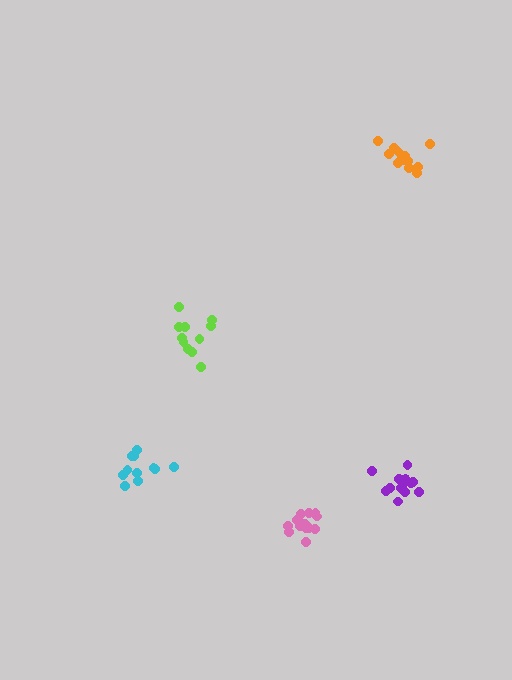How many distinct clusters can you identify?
There are 5 distinct clusters.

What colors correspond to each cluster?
The clusters are colored: cyan, lime, purple, pink, orange.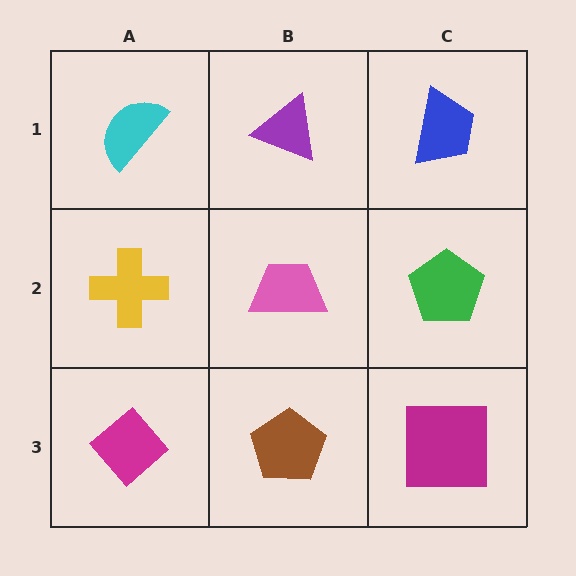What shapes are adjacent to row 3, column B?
A pink trapezoid (row 2, column B), a magenta diamond (row 3, column A), a magenta square (row 3, column C).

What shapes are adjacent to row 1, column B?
A pink trapezoid (row 2, column B), a cyan semicircle (row 1, column A), a blue trapezoid (row 1, column C).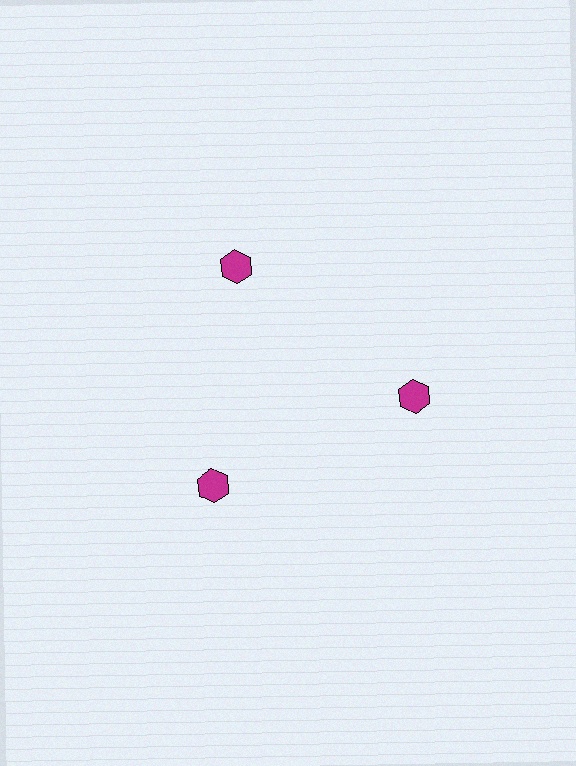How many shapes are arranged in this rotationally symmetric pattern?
There are 3 shapes, arranged in 3 groups of 1.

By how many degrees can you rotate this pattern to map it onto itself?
The pattern maps onto itself every 120 degrees of rotation.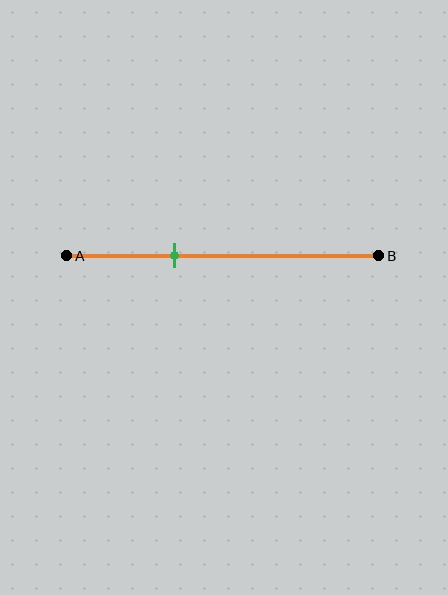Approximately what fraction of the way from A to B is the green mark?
The green mark is approximately 35% of the way from A to B.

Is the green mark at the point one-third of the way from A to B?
Yes, the mark is approximately at the one-third point.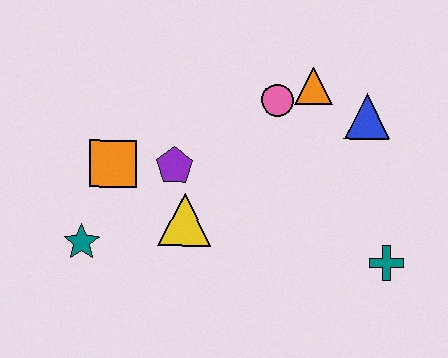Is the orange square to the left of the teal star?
No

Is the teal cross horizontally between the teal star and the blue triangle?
No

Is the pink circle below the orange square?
No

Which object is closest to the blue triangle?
The orange triangle is closest to the blue triangle.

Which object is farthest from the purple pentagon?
The teal cross is farthest from the purple pentagon.